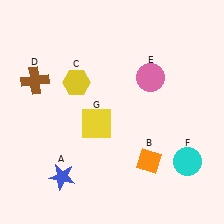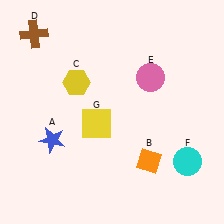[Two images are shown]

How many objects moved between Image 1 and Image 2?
2 objects moved between the two images.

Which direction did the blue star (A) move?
The blue star (A) moved up.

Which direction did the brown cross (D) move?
The brown cross (D) moved up.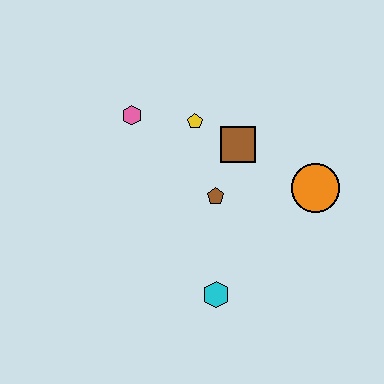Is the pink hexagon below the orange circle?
No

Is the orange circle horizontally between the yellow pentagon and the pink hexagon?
No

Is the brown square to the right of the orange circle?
No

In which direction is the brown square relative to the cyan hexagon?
The brown square is above the cyan hexagon.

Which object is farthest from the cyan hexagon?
The pink hexagon is farthest from the cyan hexagon.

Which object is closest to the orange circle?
The brown square is closest to the orange circle.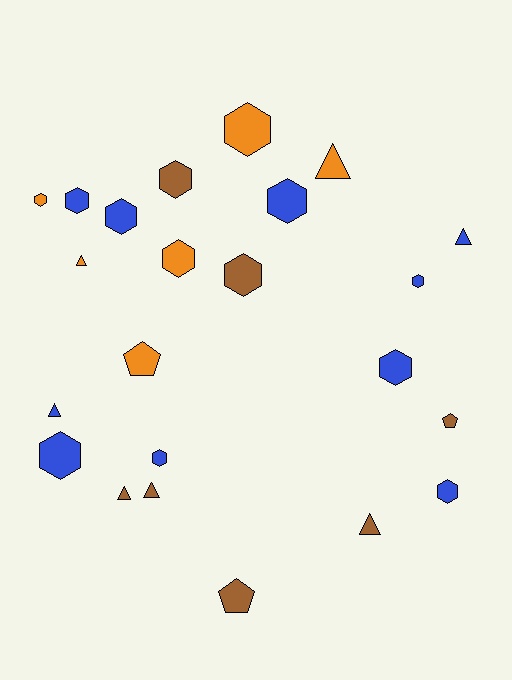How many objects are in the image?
There are 23 objects.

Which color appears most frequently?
Blue, with 10 objects.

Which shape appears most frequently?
Hexagon, with 13 objects.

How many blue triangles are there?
There are 2 blue triangles.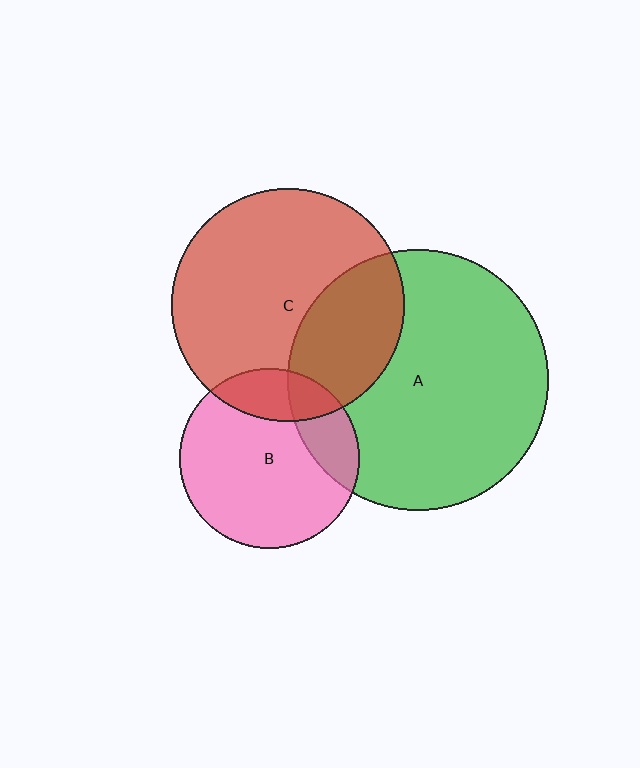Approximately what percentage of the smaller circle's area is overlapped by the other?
Approximately 30%.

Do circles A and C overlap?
Yes.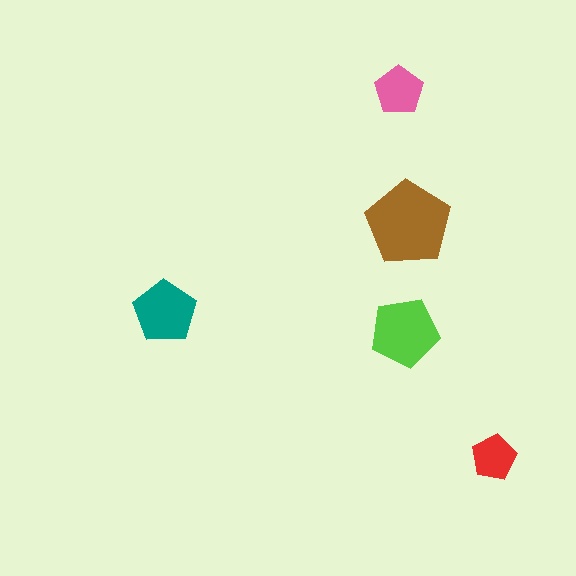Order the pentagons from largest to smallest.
the brown one, the lime one, the teal one, the pink one, the red one.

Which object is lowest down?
The red pentagon is bottommost.